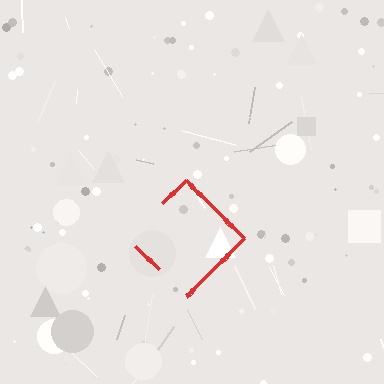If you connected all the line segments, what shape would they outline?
They would outline a diamond.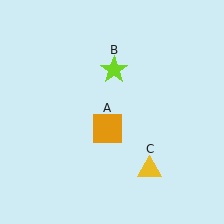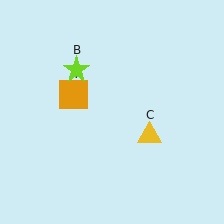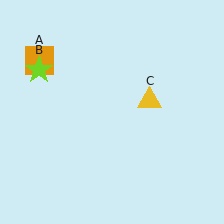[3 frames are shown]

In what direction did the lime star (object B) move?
The lime star (object B) moved left.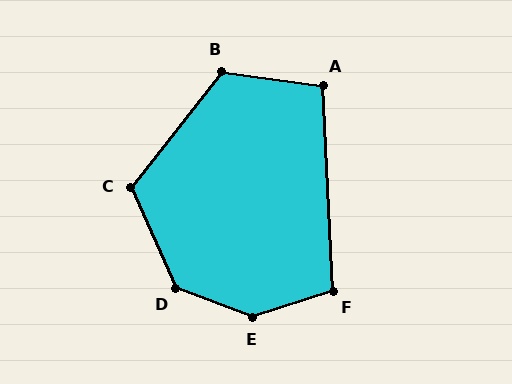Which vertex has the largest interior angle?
E, at approximately 141 degrees.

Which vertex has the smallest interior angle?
A, at approximately 101 degrees.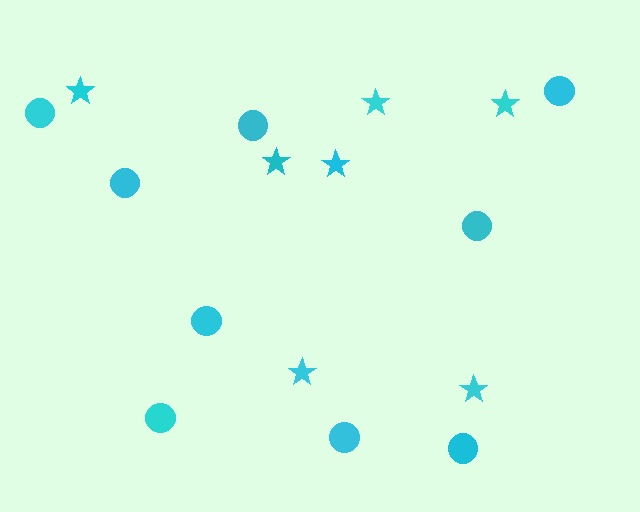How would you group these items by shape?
There are 2 groups: one group of circles (9) and one group of stars (7).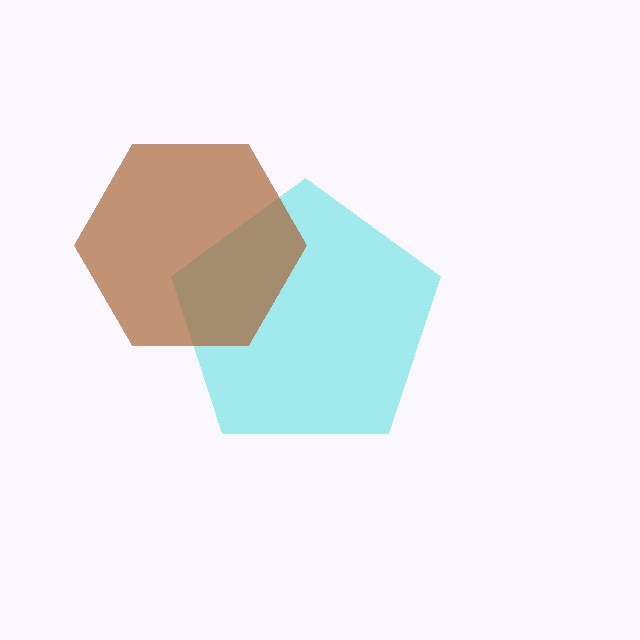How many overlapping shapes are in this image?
There are 2 overlapping shapes in the image.